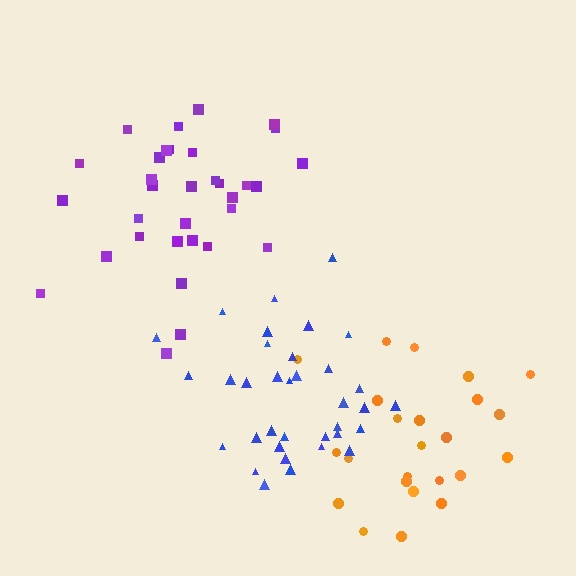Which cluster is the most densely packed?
Blue.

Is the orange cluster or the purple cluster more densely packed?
Purple.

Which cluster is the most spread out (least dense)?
Orange.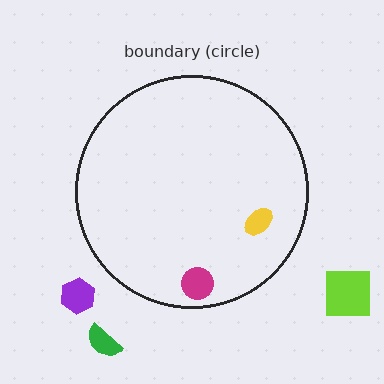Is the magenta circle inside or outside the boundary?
Inside.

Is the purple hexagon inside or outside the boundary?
Outside.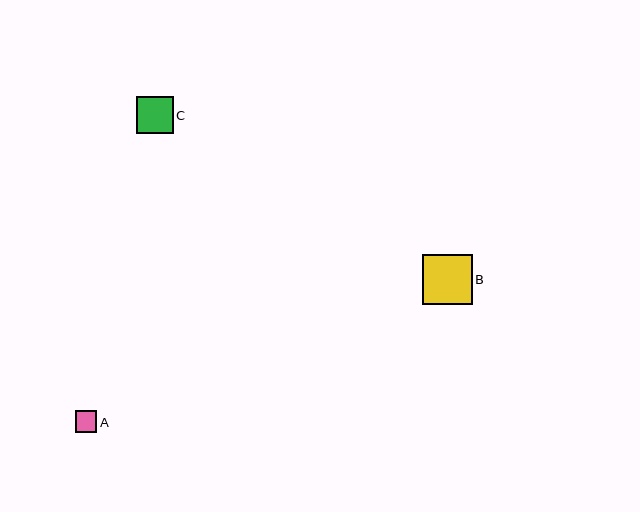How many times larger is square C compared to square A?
Square C is approximately 1.7 times the size of square A.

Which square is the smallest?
Square A is the smallest with a size of approximately 22 pixels.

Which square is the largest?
Square B is the largest with a size of approximately 50 pixels.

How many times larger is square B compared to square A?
Square B is approximately 2.3 times the size of square A.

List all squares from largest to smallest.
From largest to smallest: B, C, A.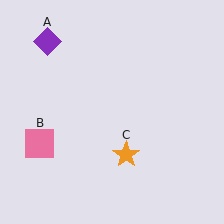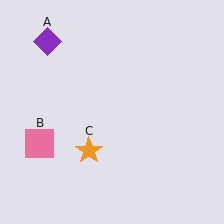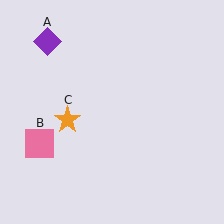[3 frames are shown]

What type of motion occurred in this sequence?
The orange star (object C) rotated clockwise around the center of the scene.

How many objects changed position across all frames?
1 object changed position: orange star (object C).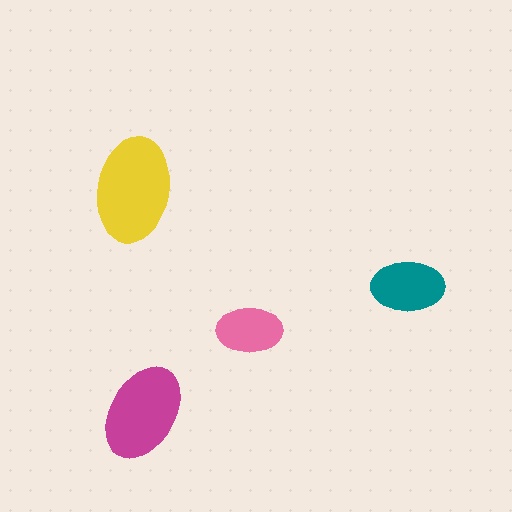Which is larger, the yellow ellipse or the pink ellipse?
The yellow one.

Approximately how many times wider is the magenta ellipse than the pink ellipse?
About 1.5 times wider.